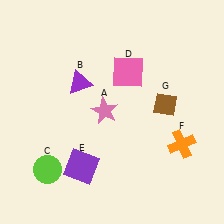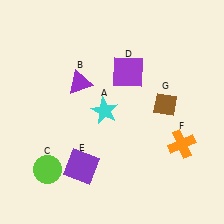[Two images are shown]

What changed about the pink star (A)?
In Image 1, A is pink. In Image 2, it changed to cyan.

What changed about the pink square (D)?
In Image 1, D is pink. In Image 2, it changed to purple.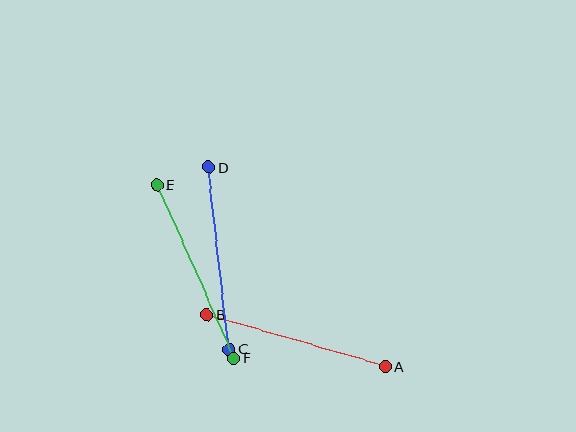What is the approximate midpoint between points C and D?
The midpoint is at approximately (219, 258) pixels.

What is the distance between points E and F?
The distance is approximately 190 pixels.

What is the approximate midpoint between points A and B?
The midpoint is at approximately (296, 341) pixels.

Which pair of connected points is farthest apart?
Points E and F are farthest apart.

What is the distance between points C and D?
The distance is approximately 183 pixels.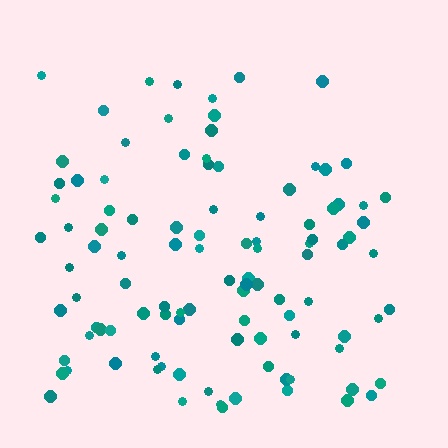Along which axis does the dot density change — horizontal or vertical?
Vertical.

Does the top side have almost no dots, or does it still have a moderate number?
Still a moderate number, just noticeably fewer than the bottom.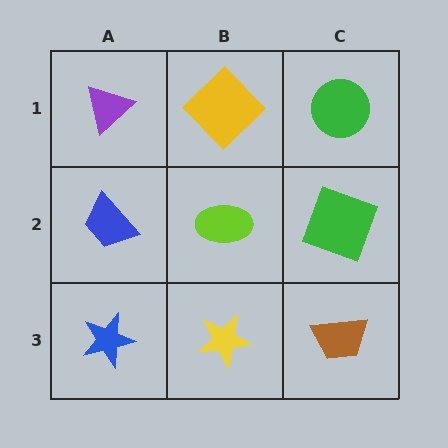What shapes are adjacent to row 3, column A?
A blue trapezoid (row 2, column A), a yellow star (row 3, column B).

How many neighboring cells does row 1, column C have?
2.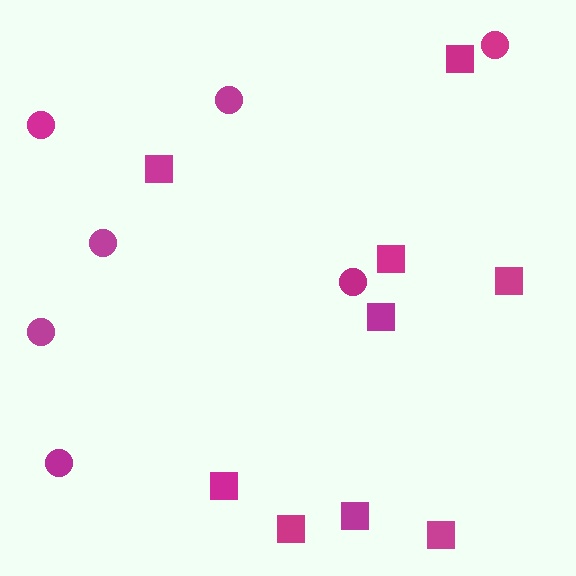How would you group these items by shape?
There are 2 groups: one group of circles (7) and one group of squares (9).